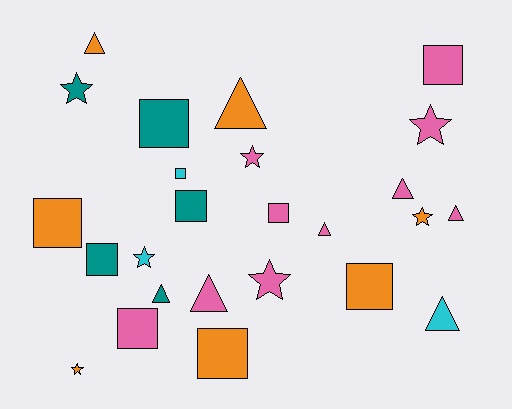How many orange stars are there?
There are 2 orange stars.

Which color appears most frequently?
Pink, with 10 objects.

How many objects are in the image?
There are 25 objects.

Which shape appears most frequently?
Square, with 10 objects.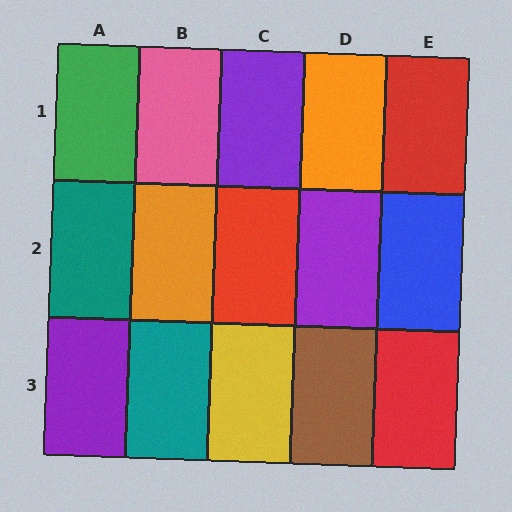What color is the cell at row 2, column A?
Teal.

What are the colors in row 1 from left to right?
Green, pink, purple, orange, red.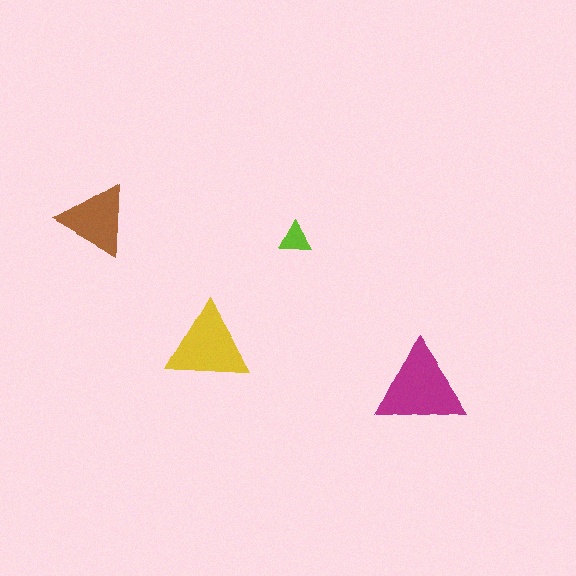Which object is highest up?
The brown triangle is topmost.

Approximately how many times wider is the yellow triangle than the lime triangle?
About 2.5 times wider.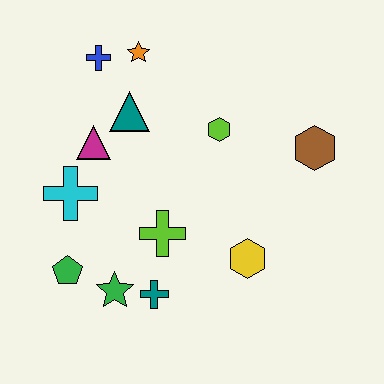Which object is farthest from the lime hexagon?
The green pentagon is farthest from the lime hexagon.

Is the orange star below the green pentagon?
No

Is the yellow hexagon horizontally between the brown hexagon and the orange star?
Yes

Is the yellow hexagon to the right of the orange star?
Yes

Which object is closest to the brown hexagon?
The lime hexagon is closest to the brown hexagon.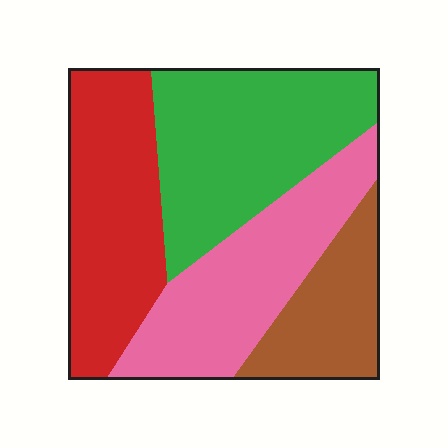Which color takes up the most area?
Green, at roughly 30%.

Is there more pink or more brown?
Pink.